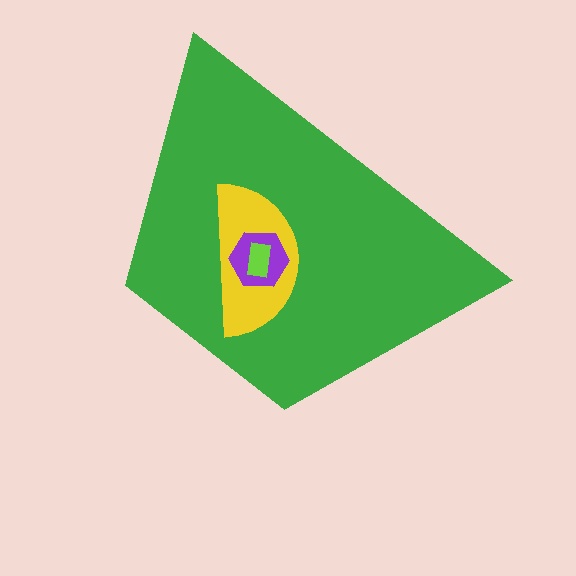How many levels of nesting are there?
4.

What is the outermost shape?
The green trapezoid.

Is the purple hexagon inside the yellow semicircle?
Yes.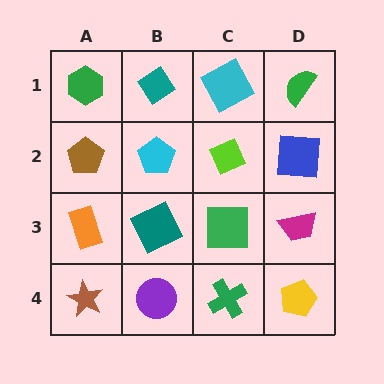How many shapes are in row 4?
4 shapes.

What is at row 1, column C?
A cyan square.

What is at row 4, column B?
A purple circle.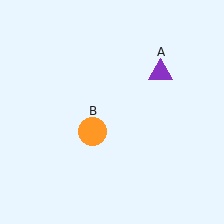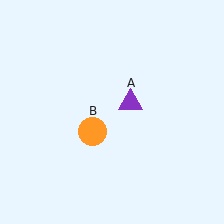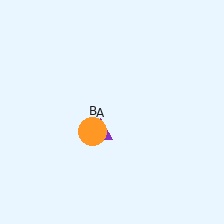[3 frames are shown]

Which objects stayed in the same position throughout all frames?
Orange circle (object B) remained stationary.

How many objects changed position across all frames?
1 object changed position: purple triangle (object A).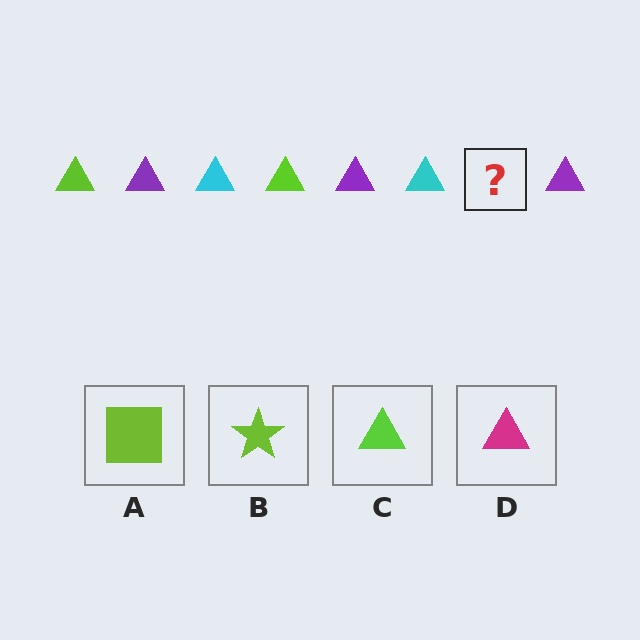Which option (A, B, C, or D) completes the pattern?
C.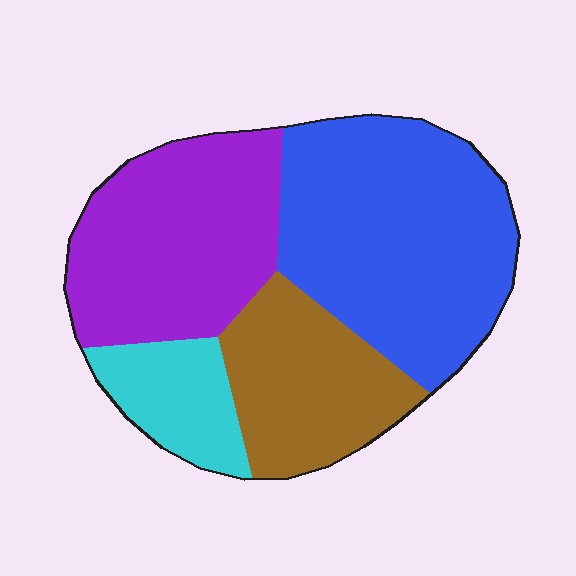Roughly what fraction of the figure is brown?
Brown takes up between a sixth and a third of the figure.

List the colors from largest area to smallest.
From largest to smallest: blue, purple, brown, cyan.